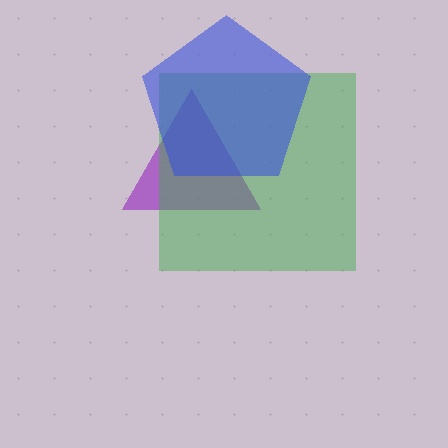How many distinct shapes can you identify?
There are 3 distinct shapes: a purple triangle, a green square, a blue pentagon.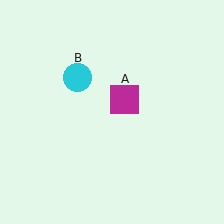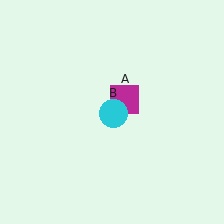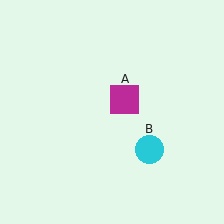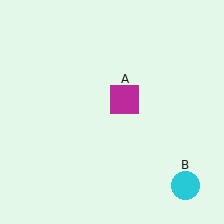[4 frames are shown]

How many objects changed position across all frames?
1 object changed position: cyan circle (object B).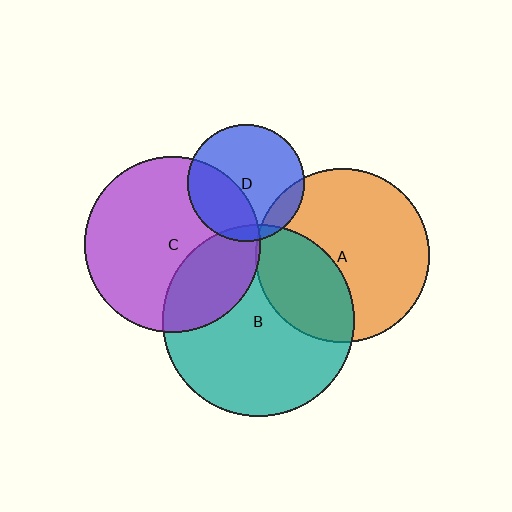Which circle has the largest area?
Circle B (teal).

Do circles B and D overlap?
Yes.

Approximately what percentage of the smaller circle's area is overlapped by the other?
Approximately 5%.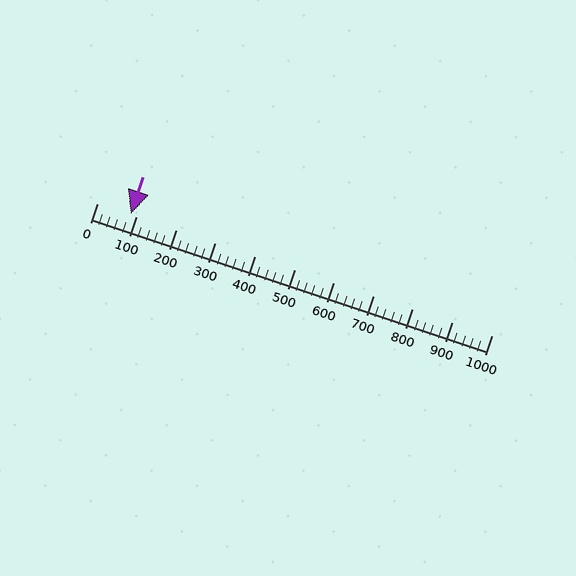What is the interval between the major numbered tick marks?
The major tick marks are spaced 100 units apart.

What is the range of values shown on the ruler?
The ruler shows values from 0 to 1000.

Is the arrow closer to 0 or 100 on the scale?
The arrow is closer to 100.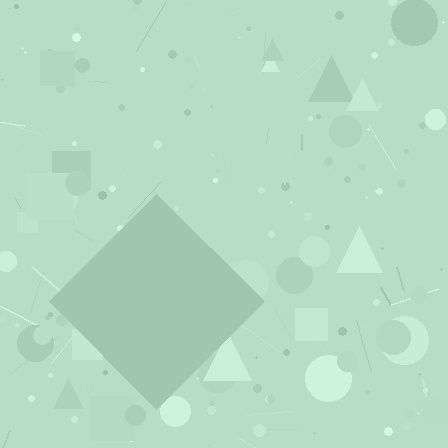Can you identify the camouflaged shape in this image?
The camouflaged shape is a diamond.